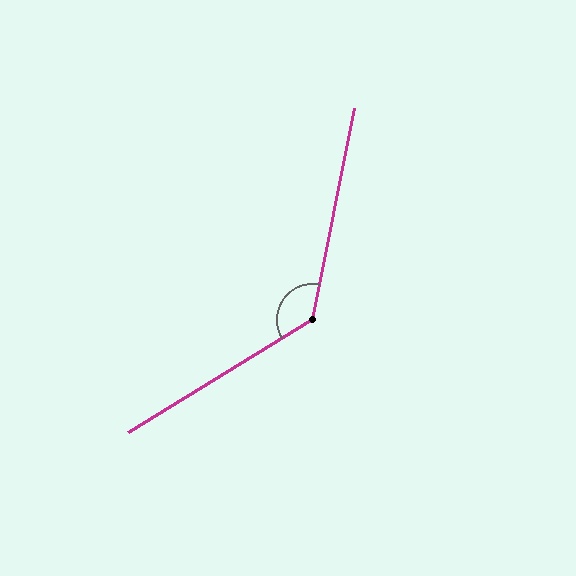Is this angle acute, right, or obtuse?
It is obtuse.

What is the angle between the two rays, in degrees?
Approximately 133 degrees.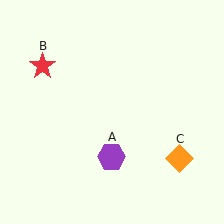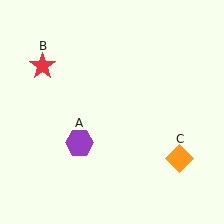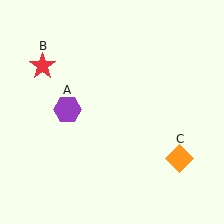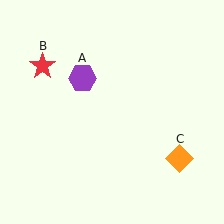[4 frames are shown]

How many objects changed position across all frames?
1 object changed position: purple hexagon (object A).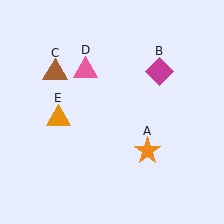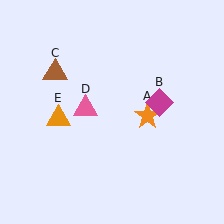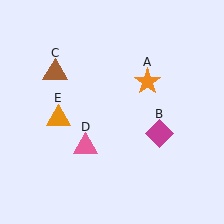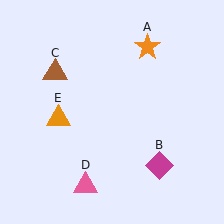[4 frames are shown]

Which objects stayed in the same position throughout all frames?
Brown triangle (object C) and orange triangle (object E) remained stationary.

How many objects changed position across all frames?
3 objects changed position: orange star (object A), magenta diamond (object B), pink triangle (object D).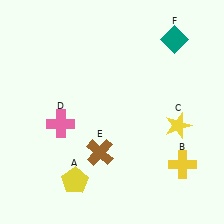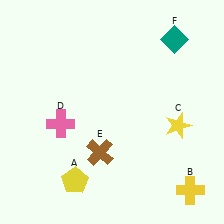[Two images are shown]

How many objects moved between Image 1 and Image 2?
1 object moved between the two images.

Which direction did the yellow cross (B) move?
The yellow cross (B) moved down.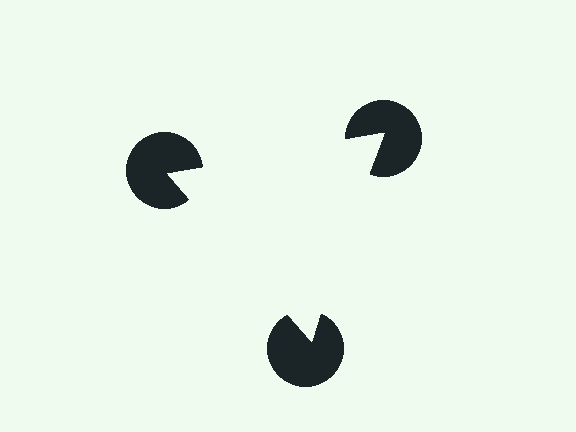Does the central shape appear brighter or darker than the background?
It typically appears slightly brighter than the background, even though no actual brightness change is drawn.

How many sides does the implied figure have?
3 sides.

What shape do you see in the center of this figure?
An illusory triangle — its edges are inferred from the aligned wedge cuts in the pac-man discs, not physically drawn.